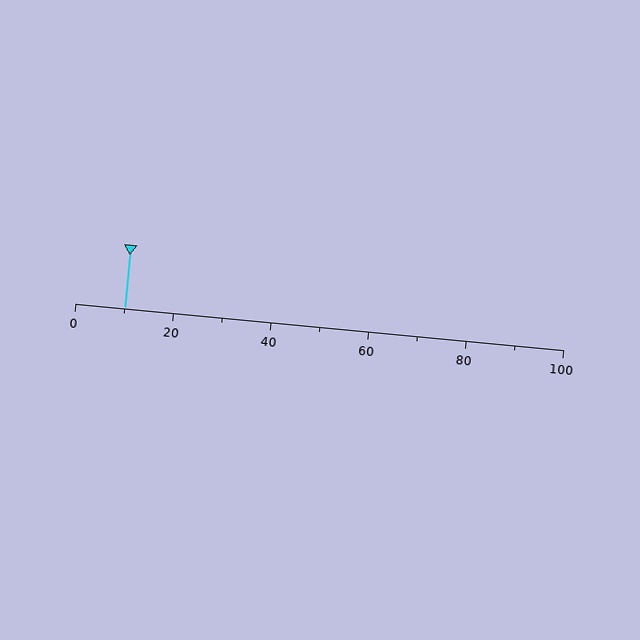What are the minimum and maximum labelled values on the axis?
The axis runs from 0 to 100.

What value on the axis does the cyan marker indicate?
The marker indicates approximately 10.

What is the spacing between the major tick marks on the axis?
The major ticks are spaced 20 apart.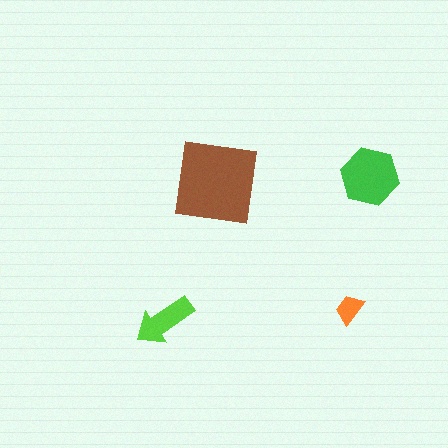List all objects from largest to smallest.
The brown square, the green hexagon, the lime arrow, the orange trapezoid.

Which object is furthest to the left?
The lime arrow is leftmost.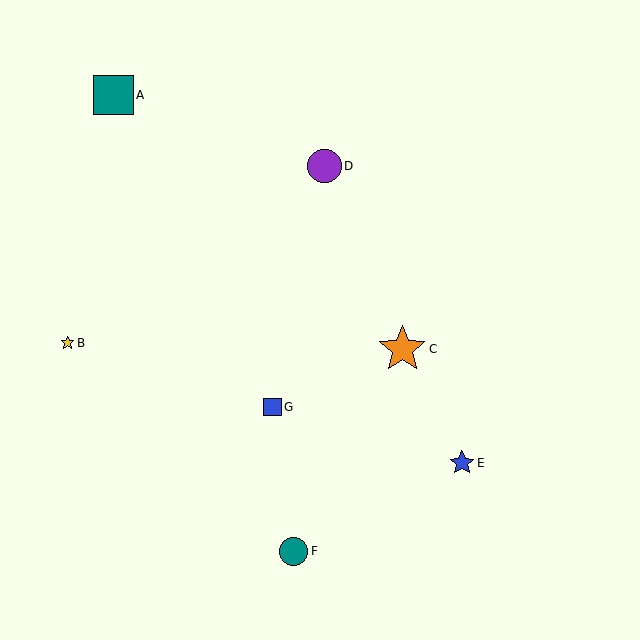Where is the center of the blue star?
The center of the blue star is at (462, 463).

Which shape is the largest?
The orange star (labeled C) is the largest.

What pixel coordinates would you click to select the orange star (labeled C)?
Click at (402, 349) to select the orange star C.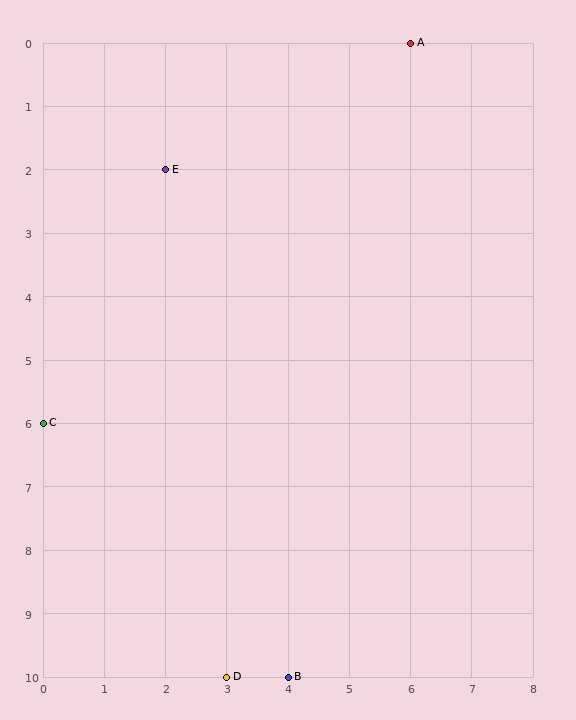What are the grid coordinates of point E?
Point E is at grid coordinates (2, 2).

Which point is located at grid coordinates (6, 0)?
Point A is at (6, 0).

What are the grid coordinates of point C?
Point C is at grid coordinates (0, 6).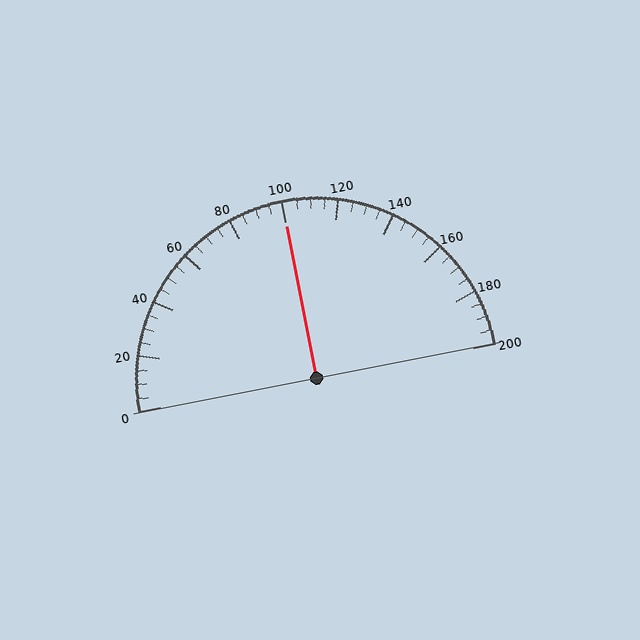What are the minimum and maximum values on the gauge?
The gauge ranges from 0 to 200.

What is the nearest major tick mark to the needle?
The nearest major tick mark is 100.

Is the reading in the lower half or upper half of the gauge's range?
The reading is in the upper half of the range (0 to 200).